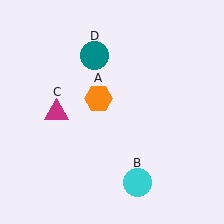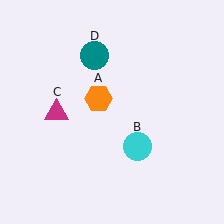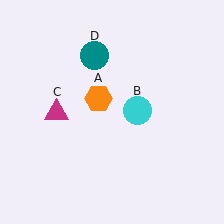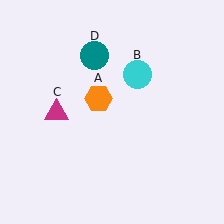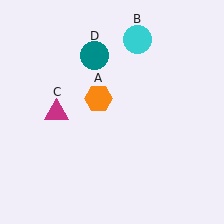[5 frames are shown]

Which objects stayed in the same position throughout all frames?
Orange hexagon (object A) and magenta triangle (object C) and teal circle (object D) remained stationary.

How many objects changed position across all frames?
1 object changed position: cyan circle (object B).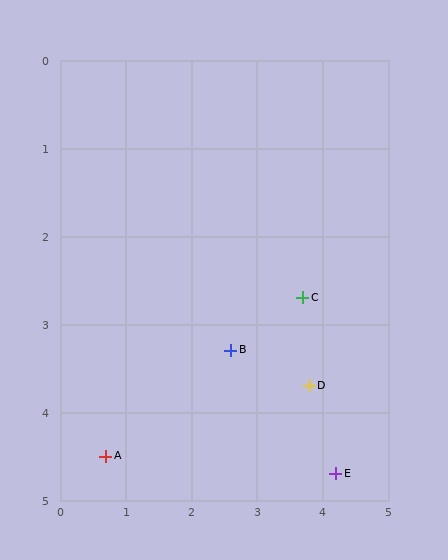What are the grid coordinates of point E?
Point E is at approximately (4.2, 4.7).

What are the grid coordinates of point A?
Point A is at approximately (0.7, 4.5).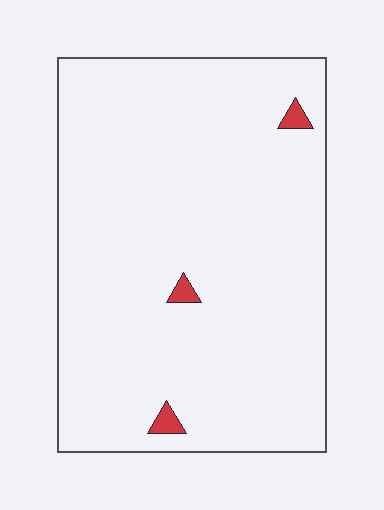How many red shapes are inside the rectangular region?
3.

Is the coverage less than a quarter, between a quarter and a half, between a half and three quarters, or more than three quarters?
Less than a quarter.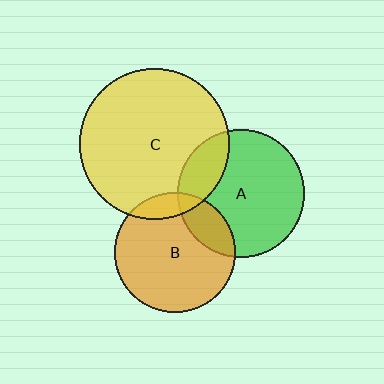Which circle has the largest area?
Circle C (yellow).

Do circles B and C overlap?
Yes.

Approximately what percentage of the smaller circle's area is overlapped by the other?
Approximately 10%.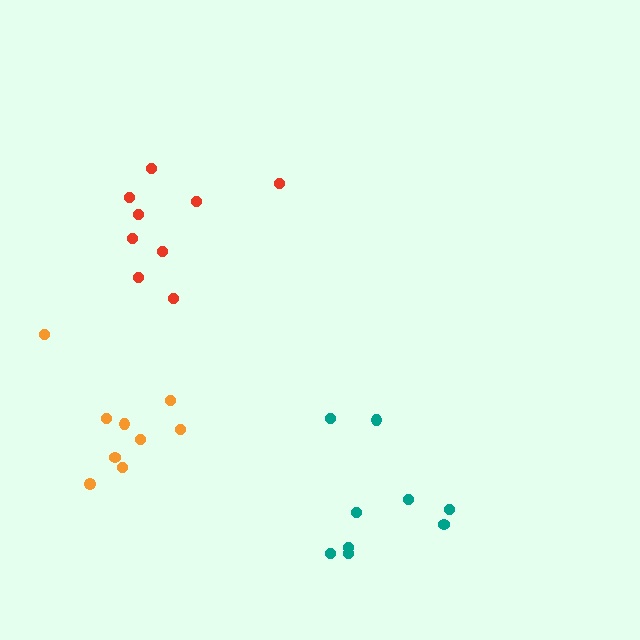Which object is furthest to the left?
The orange cluster is leftmost.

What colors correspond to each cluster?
The clusters are colored: teal, red, orange.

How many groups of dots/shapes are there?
There are 3 groups.